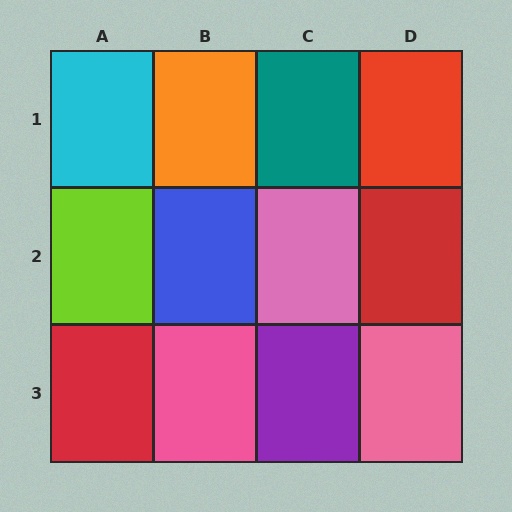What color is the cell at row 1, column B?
Orange.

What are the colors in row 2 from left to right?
Lime, blue, pink, red.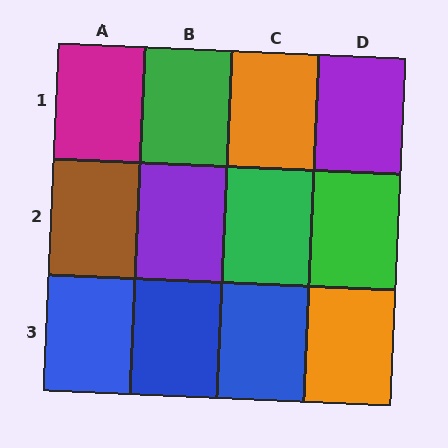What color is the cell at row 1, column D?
Purple.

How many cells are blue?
3 cells are blue.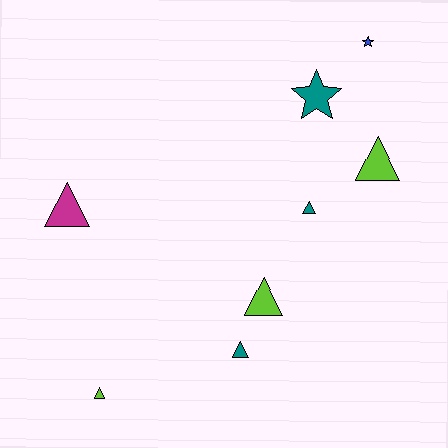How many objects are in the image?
There are 8 objects.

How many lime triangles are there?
There are 3 lime triangles.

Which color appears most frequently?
Lime, with 3 objects.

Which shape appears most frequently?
Triangle, with 6 objects.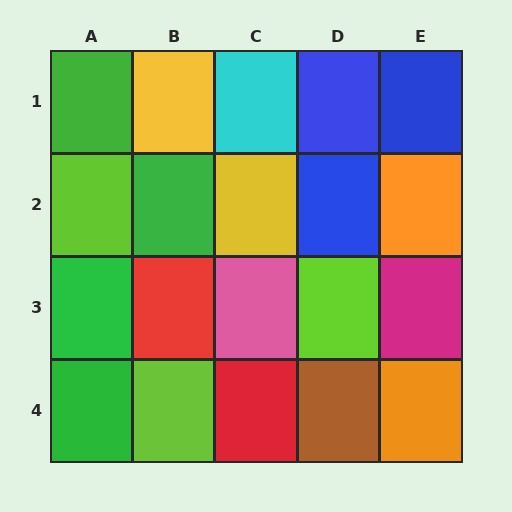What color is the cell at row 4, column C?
Red.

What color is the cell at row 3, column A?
Green.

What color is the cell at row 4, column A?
Green.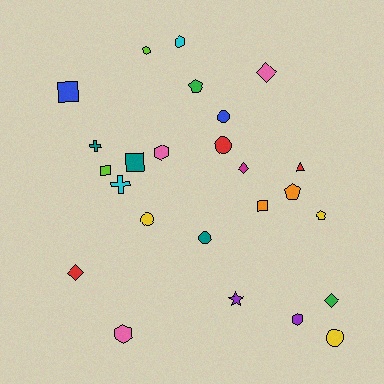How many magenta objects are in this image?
There is 1 magenta object.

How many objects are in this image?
There are 25 objects.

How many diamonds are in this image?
There are 4 diamonds.